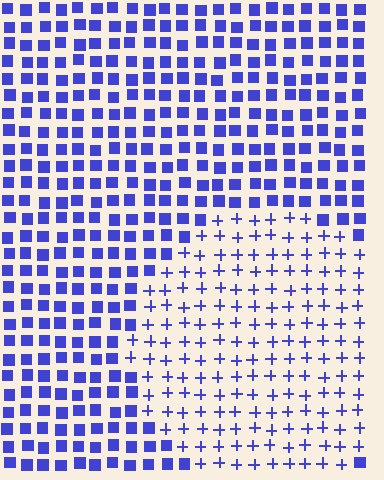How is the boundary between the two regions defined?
The boundary is defined by a change in element shape: plus signs inside vs. squares outside. All elements share the same color and spacing.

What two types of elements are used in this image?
The image uses plus signs inside the circle region and squares outside it.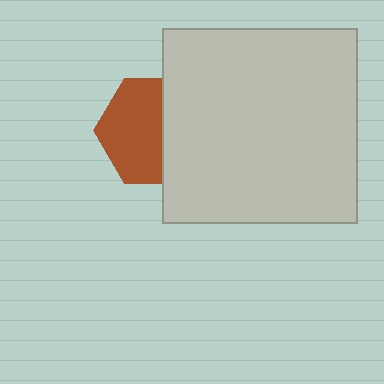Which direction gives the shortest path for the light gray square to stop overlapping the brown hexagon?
Moving right gives the shortest separation.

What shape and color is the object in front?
The object in front is a light gray square.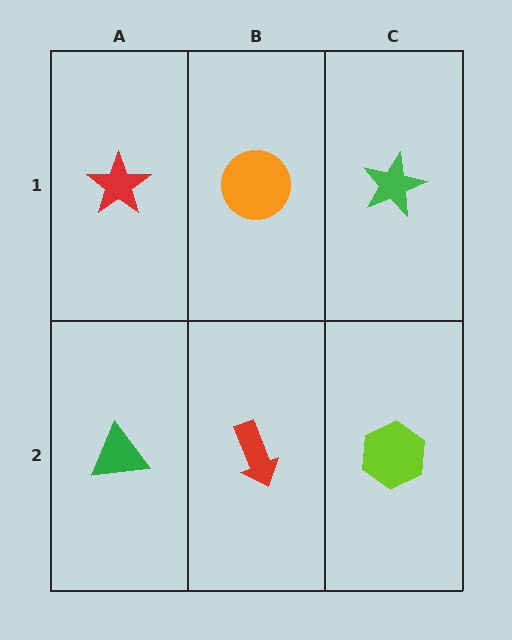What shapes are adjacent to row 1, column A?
A green triangle (row 2, column A), an orange circle (row 1, column B).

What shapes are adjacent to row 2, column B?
An orange circle (row 1, column B), a green triangle (row 2, column A), a lime hexagon (row 2, column C).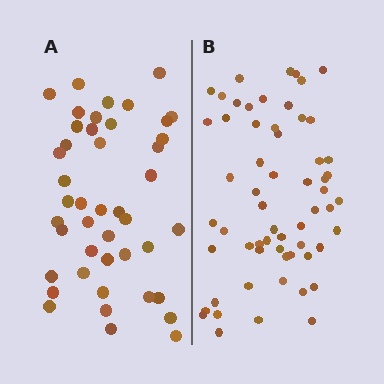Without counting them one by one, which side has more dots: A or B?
Region B (the right region) has more dots.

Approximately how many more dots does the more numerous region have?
Region B has approximately 15 more dots than region A.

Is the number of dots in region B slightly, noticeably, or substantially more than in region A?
Region B has noticeably more, but not dramatically so. The ratio is roughly 1.4 to 1.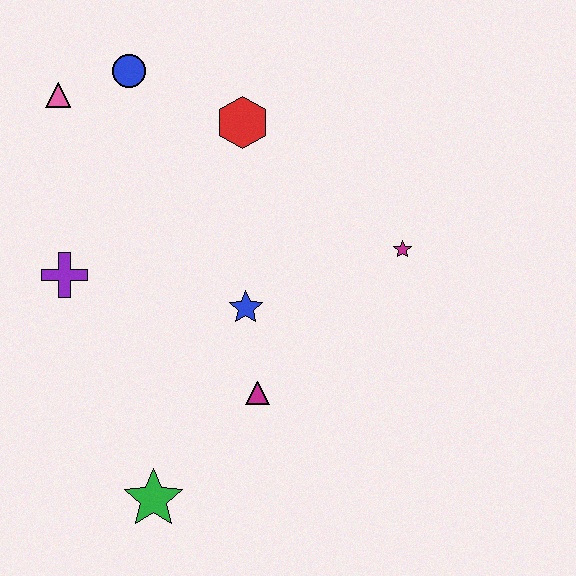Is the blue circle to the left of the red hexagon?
Yes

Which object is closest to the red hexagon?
The blue circle is closest to the red hexagon.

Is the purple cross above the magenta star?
No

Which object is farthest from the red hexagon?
The green star is farthest from the red hexagon.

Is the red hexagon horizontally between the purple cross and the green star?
No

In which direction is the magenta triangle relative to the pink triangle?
The magenta triangle is below the pink triangle.